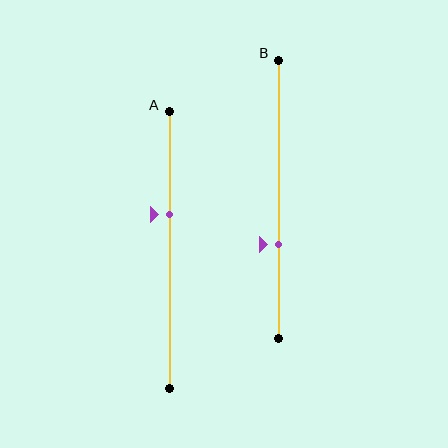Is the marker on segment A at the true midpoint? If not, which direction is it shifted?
No, the marker on segment A is shifted upward by about 13% of the segment length.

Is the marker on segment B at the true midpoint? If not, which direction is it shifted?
No, the marker on segment B is shifted downward by about 16% of the segment length.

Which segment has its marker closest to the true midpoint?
Segment A has its marker closest to the true midpoint.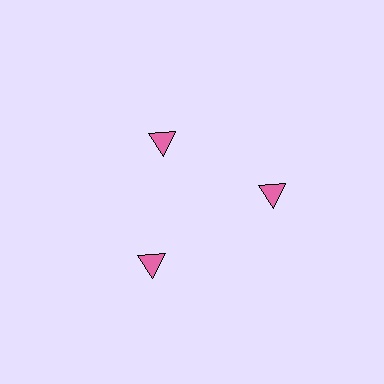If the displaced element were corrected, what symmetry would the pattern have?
It would have 3-fold rotational symmetry — the pattern would map onto itself every 120 degrees.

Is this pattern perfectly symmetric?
No. The 3 pink triangles are arranged in a ring, but one element near the 11 o'clock position is pulled inward toward the center, breaking the 3-fold rotational symmetry.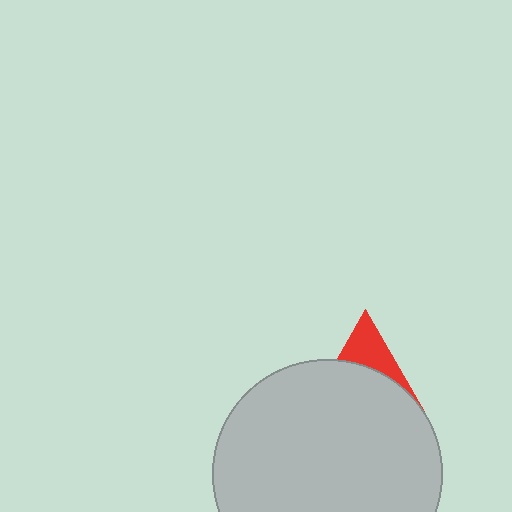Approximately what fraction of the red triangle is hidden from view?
Roughly 65% of the red triangle is hidden behind the light gray circle.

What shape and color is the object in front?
The object in front is a light gray circle.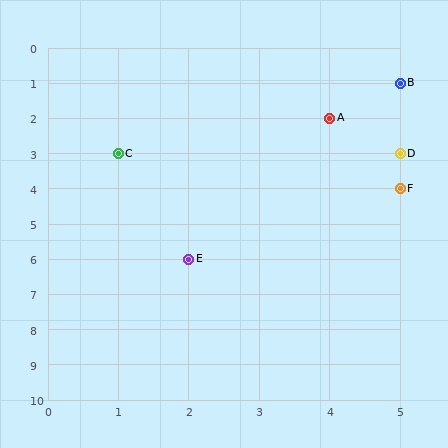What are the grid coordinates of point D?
Point D is at grid coordinates (5, 3).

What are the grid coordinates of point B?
Point B is at grid coordinates (5, 1).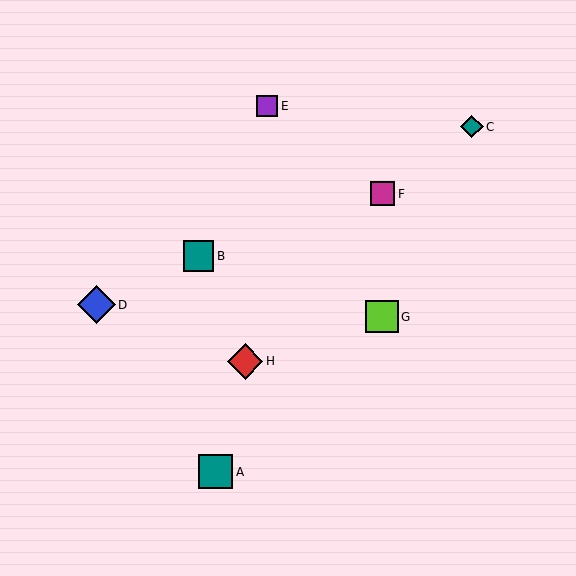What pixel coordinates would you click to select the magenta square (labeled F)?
Click at (383, 194) to select the magenta square F.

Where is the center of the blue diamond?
The center of the blue diamond is at (96, 305).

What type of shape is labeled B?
Shape B is a teal square.